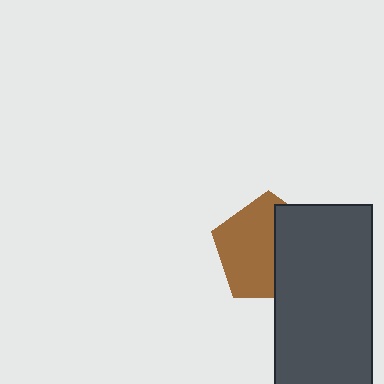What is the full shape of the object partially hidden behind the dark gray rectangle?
The partially hidden object is a brown pentagon.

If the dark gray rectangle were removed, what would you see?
You would see the complete brown pentagon.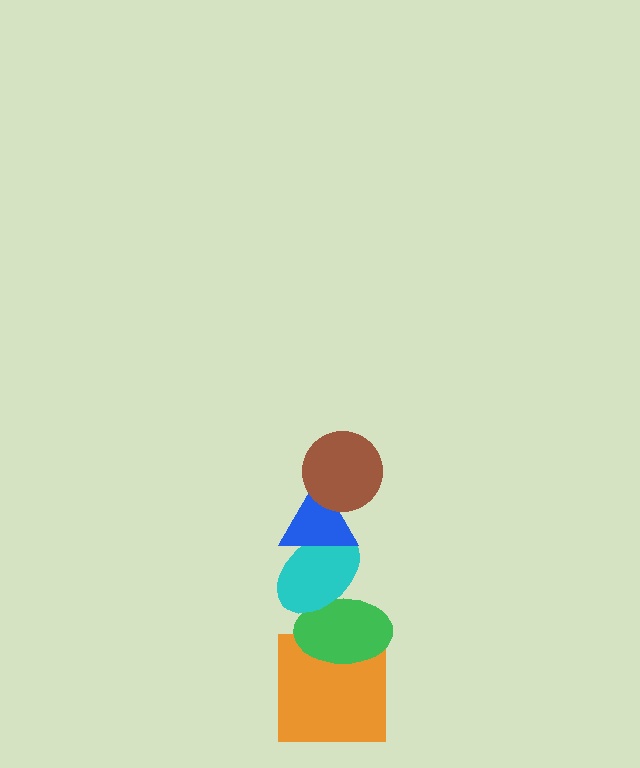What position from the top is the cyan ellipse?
The cyan ellipse is 3rd from the top.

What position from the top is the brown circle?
The brown circle is 1st from the top.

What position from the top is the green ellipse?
The green ellipse is 4th from the top.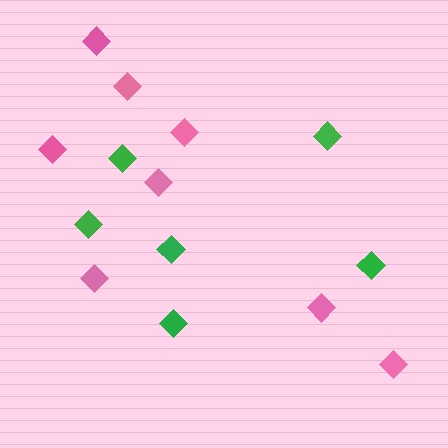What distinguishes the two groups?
There are 2 groups: one group of pink diamonds (8) and one group of green diamonds (6).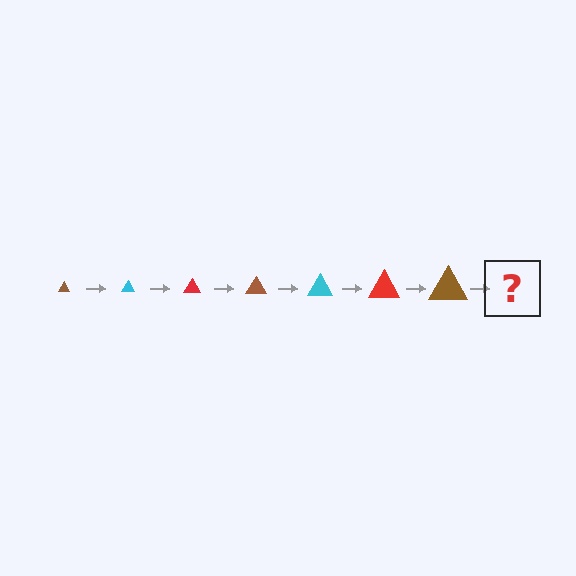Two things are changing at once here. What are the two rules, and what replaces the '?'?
The two rules are that the triangle grows larger each step and the color cycles through brown, cyan, and red. The '?' should be a cyan triangle, larger than the previous one.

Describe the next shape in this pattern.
It should be a cyan triangle, larger than the previous one.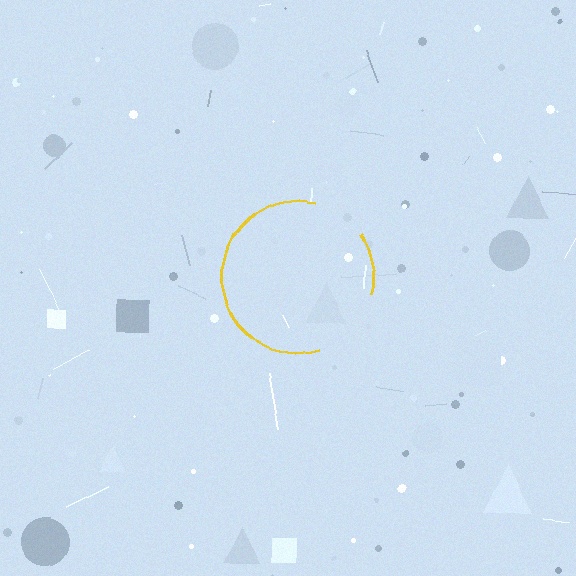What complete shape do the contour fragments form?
The contour fragments form a circle.